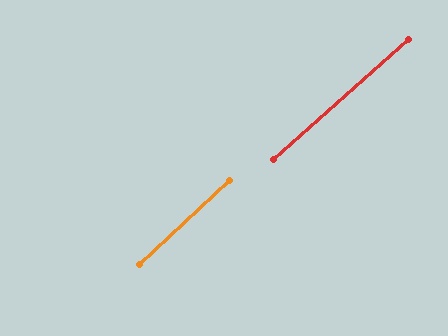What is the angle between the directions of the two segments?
Approximately 1 degree.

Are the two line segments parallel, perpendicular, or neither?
Parallel — their directions differ by only 1.4°.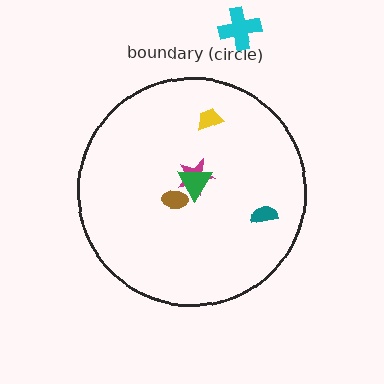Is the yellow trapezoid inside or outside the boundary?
Inside.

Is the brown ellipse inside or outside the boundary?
Inside.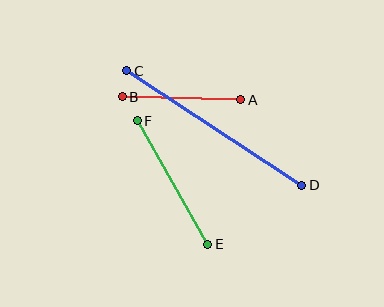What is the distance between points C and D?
The distance is approximately 209 pixels.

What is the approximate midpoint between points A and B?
The midpoint is at approximately (181, 98) pixels.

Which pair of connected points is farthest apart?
Points C and D are farthest apart.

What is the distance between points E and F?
The distance is approximately 142 pixels.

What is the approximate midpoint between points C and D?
The midpoint is at approximately (214, 128) pixels.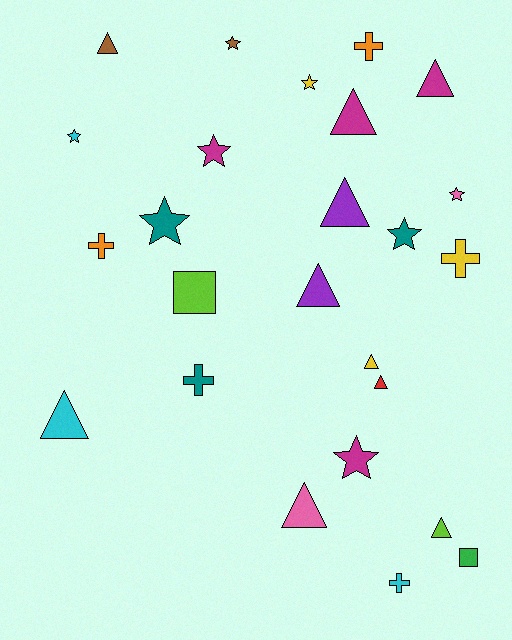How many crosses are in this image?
There are 5 crosses.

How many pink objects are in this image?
There are 2 pink objects.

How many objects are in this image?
There are 25 objects.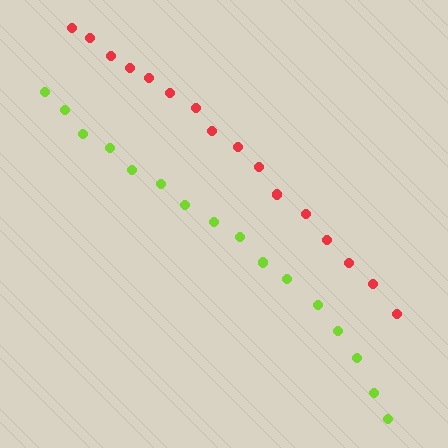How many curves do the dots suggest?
There are 2 distinct paths.